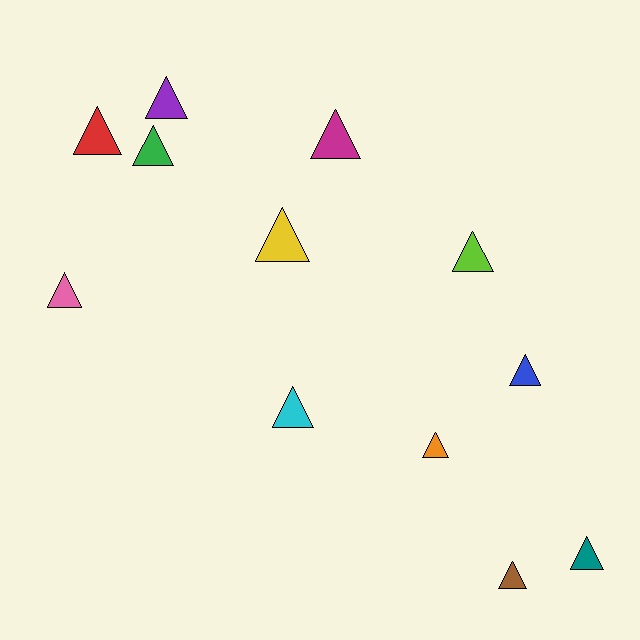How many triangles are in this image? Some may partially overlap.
There are 12 triangles.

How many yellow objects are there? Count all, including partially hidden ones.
There is 1 yellow object.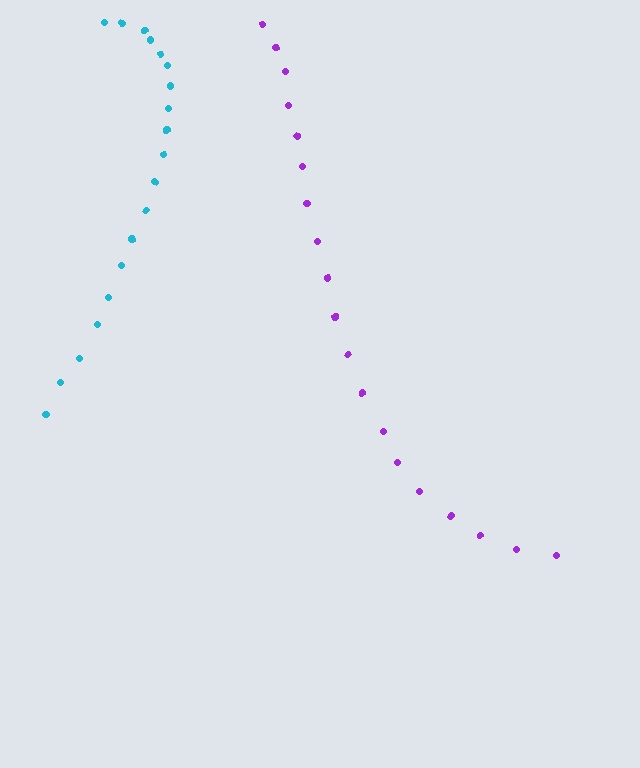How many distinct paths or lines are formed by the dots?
There are 2 distinct paths.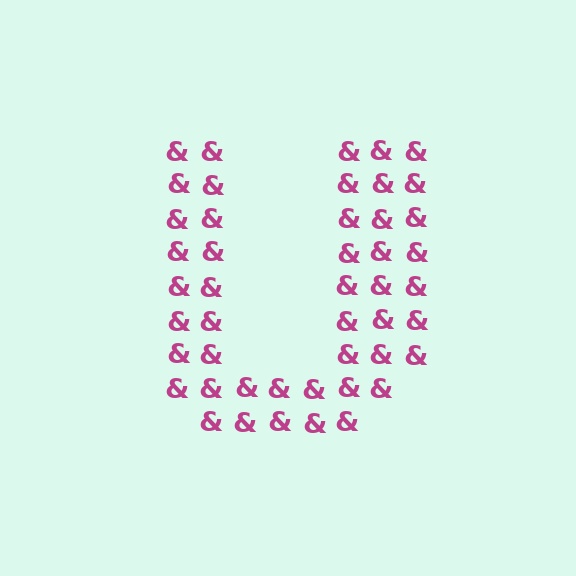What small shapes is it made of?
It is made of small ampersands.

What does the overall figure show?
The overall figure shows the letter U.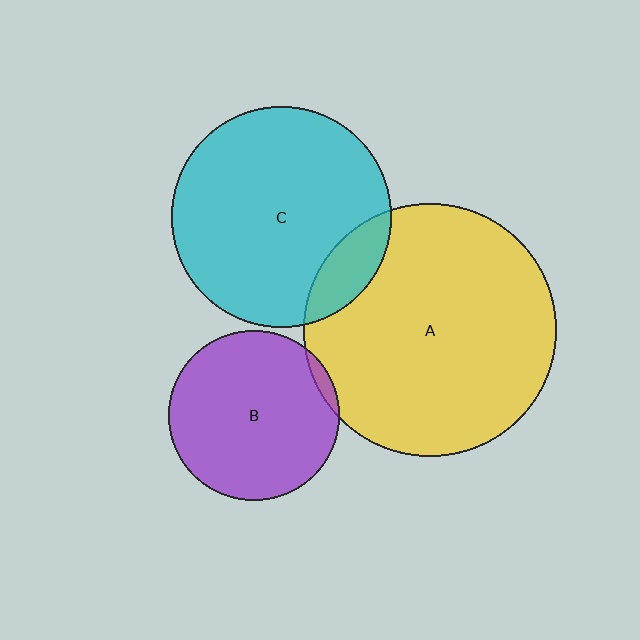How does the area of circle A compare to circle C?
Approximately 1.3 times.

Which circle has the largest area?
Circle A (yellow).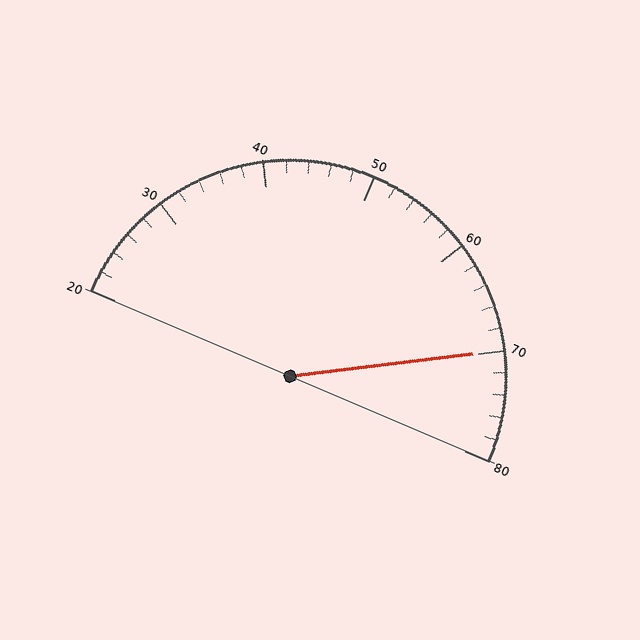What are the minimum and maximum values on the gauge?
The gauge ranges from 20 to 80.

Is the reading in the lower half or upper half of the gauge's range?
The reading is in the upper half of the range (20 to 80).